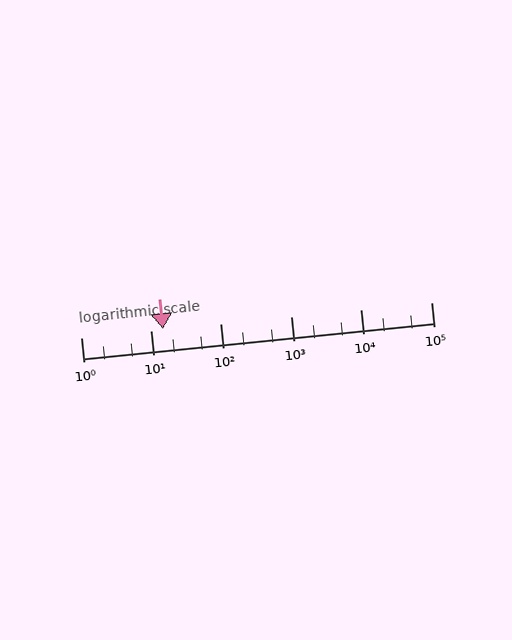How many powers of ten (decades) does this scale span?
The scale spans 5 decades, from 1 to 100000.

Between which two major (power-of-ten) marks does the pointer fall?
The pointer is between 10 and 100.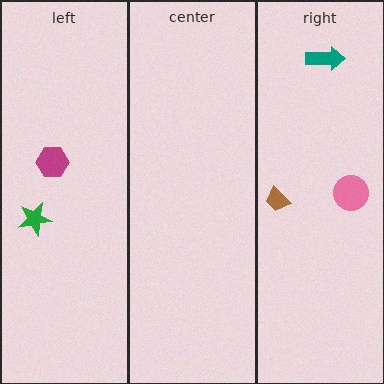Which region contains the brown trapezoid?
The right region.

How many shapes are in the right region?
3.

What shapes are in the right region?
The teal arrow, the pink circle, the brown trapezoid.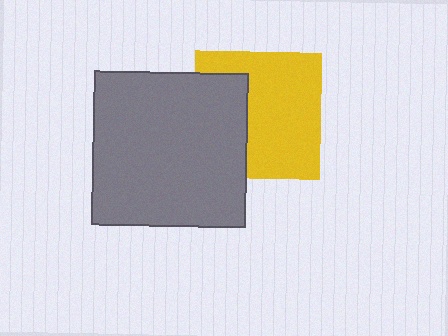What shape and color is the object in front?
The object in front is a gray square.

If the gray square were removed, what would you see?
You would see the complete yellow square.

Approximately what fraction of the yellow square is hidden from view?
Roughly 35% of the yellow square is hidden behind the gray square.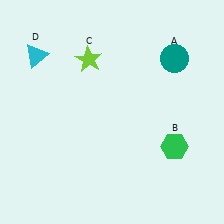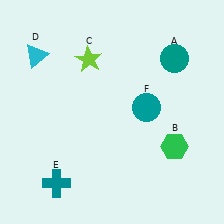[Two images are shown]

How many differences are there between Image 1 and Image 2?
There are 2 differences between the two images.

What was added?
A teal cross (E), a teal circle (F) were added in Image 2.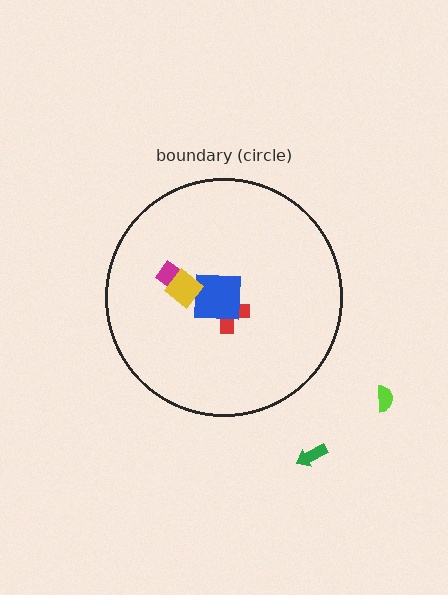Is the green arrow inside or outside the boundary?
Outside.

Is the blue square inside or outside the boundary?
Inside.